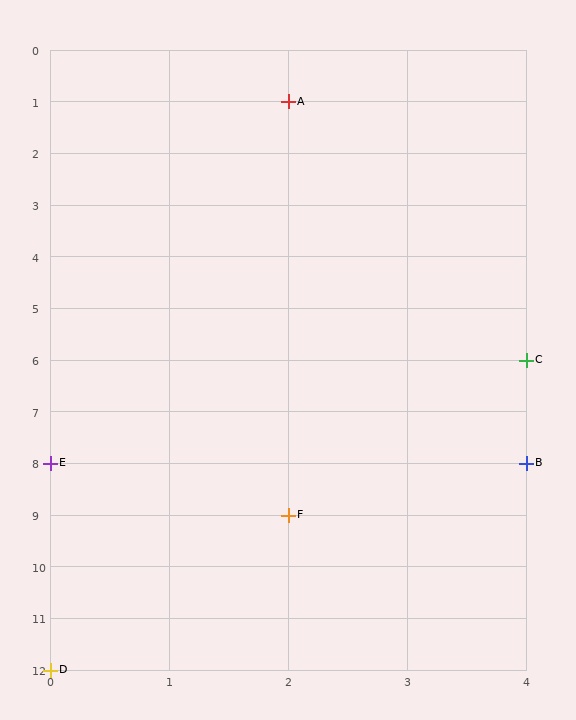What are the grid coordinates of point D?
Point D is at grid coordinates (0, 12).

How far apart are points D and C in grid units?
Points D and C are 4 columns and 6 rows apart (about 7.2 grid units diagonally).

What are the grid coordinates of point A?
Point A is at grid coordinates (2, 1).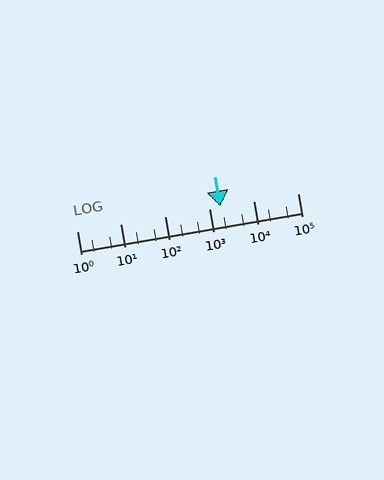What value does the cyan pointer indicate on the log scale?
The pointer indicates approximately 1800.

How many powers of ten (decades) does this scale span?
The scale spans 5 decades, from 1 to 100000.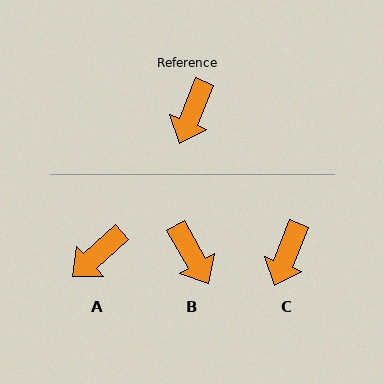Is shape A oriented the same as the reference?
No, it is off by about 26 degrees.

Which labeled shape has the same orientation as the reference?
C.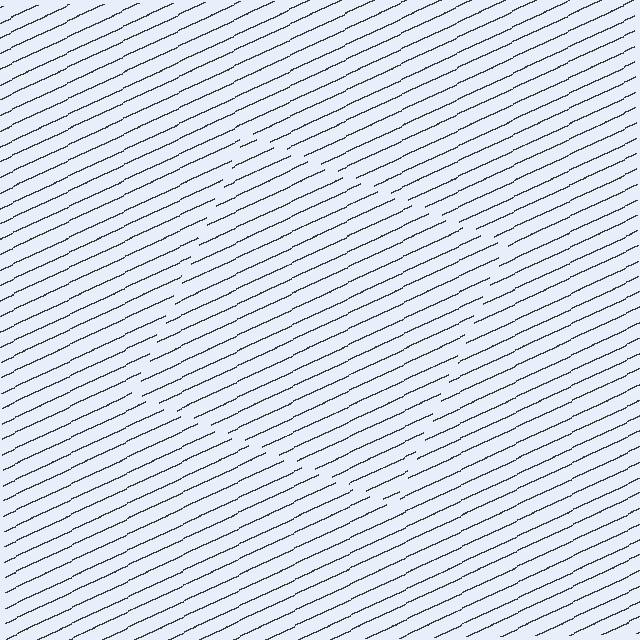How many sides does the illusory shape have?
4 sides — the line-ends trace a square.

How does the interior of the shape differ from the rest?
The interior of the shape contains the same grating, shifted by half a period — the contour is defined by the phase discontinuity where line-ends from the inner and outer gratings abut.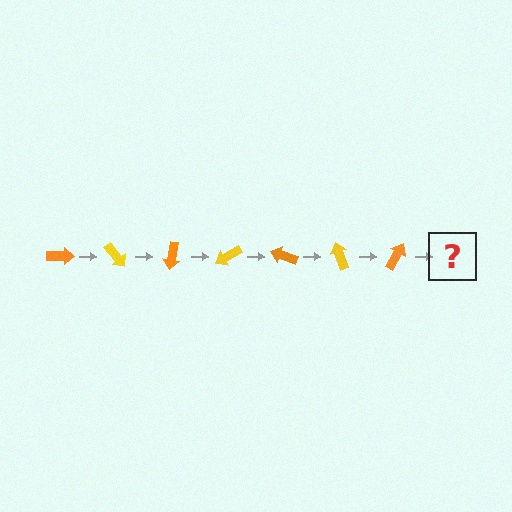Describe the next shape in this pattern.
It should be a yellow arrow, rotated 350 degrees from the start.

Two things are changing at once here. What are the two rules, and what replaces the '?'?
The two rules are that it rotates 50 degrees each step and the color cycles through orange and yellow. The '?' should be a yellow arrow, rotated 350 degrees from the start.